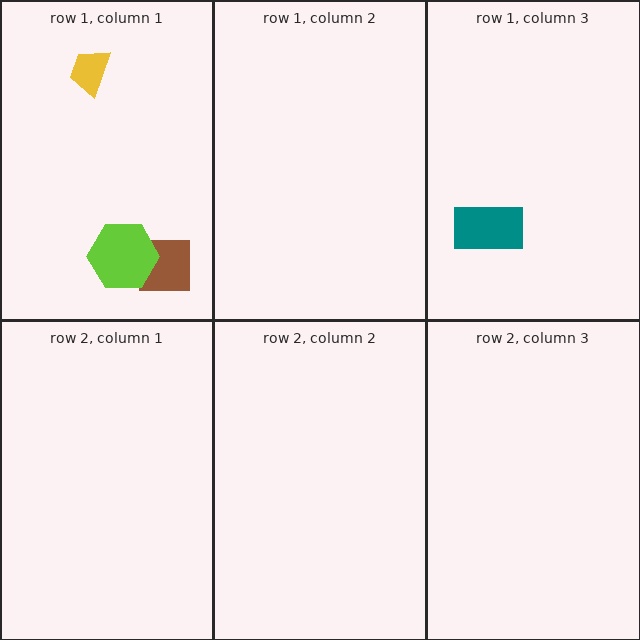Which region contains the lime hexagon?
The row 1, column 1 region.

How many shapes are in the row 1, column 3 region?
1.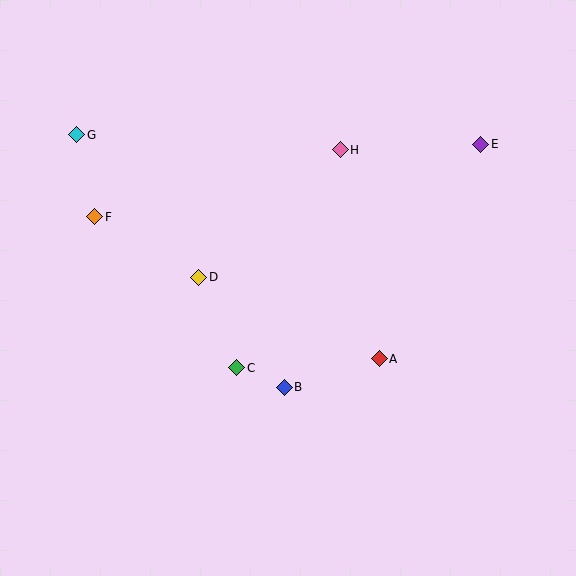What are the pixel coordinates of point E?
Point E is at (481, 144).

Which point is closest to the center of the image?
Point D at (199, 277) is closest to the center.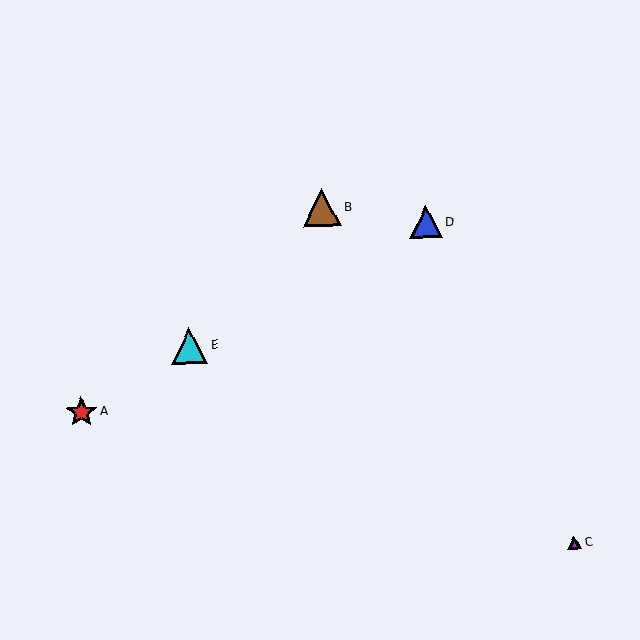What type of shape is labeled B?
Shape B is a brown triangle.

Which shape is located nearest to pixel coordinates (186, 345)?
The cyan triangle (labeled E) at (189, 346) is nearest to that location.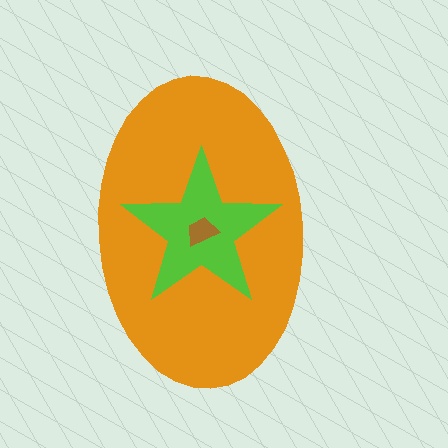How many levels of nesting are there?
3.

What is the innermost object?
The brown trapezoid.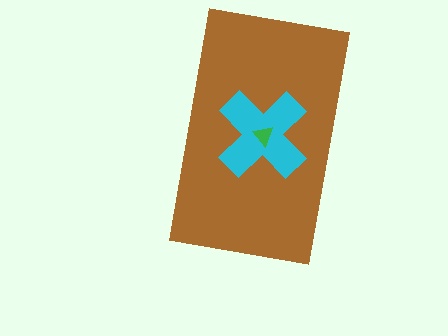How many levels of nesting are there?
3.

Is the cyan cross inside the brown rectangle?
Yes.